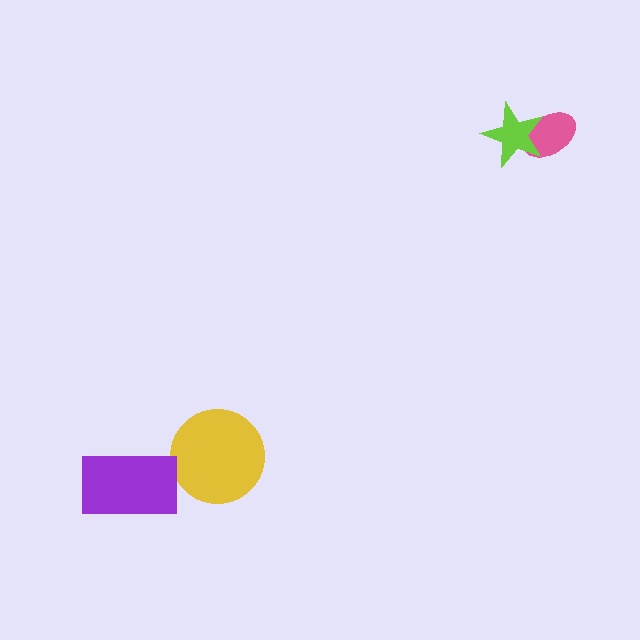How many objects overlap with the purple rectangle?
0 objects overlap with the purple rectangle.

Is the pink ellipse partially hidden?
Yes, it is partially covered by another shape.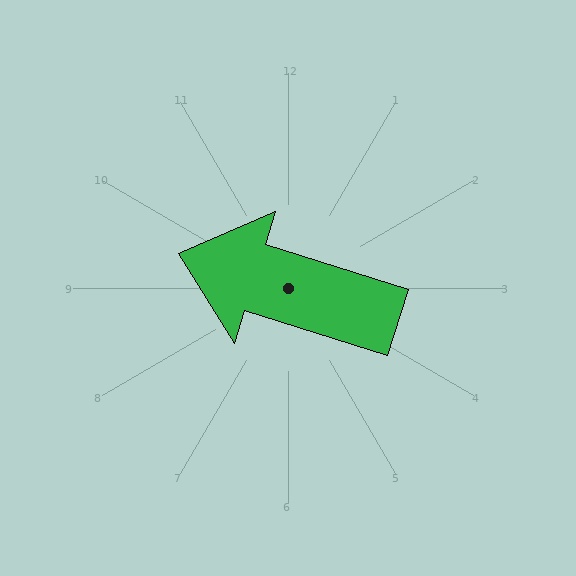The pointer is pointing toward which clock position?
Roughly 10 o'clock.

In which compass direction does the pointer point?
West.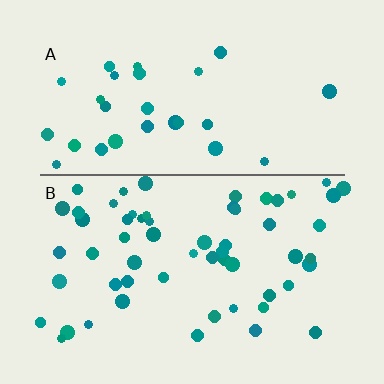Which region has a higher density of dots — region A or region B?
B (the bottom).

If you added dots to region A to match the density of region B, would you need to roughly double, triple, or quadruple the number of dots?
Approximately double.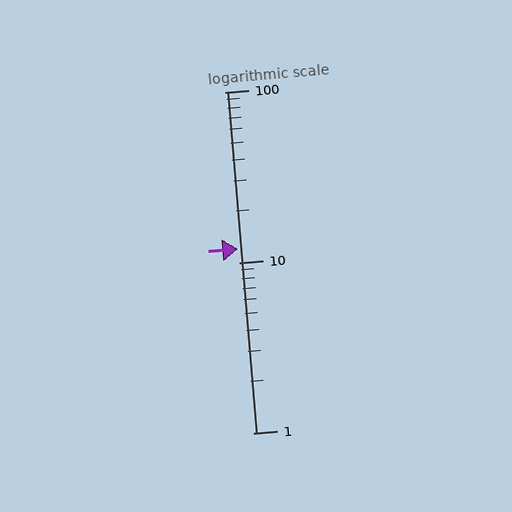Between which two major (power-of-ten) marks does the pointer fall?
The pointer is between 10 and 100.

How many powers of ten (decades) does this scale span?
The scale spans 2 decades, from 1 to 100.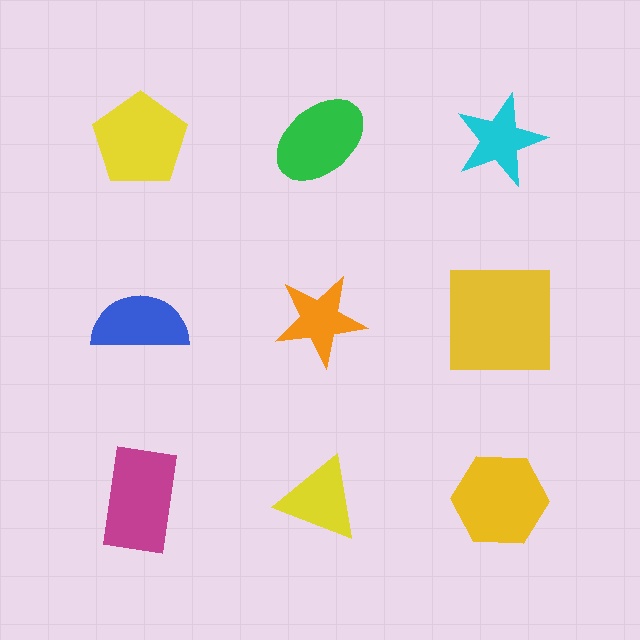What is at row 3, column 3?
A yellow hexagon.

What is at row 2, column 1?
A blue semicircle.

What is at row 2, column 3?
A yellow square.